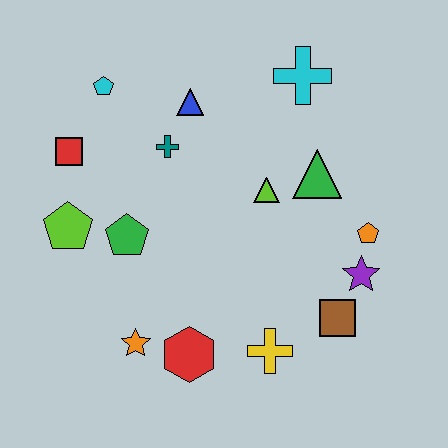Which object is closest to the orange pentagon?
The purple star is closest to the orange pentagon.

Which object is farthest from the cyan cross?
The orange star is farthest from the cyan cross.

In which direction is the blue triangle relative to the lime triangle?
The blue triangle is above the lime triangle.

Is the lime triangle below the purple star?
No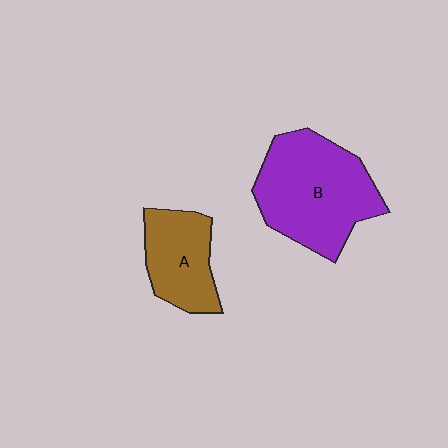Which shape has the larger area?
Shape B (purple).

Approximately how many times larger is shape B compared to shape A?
Approximately 1.7 times.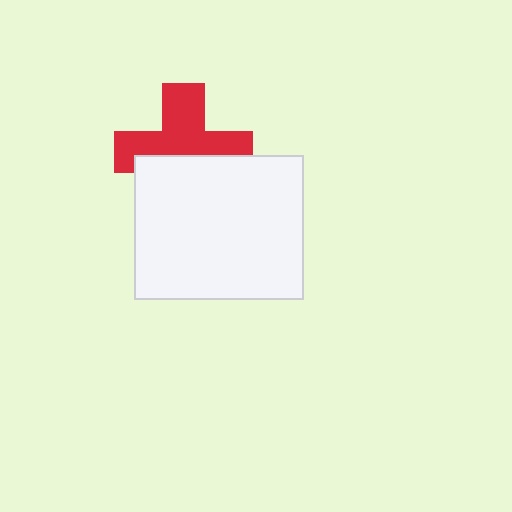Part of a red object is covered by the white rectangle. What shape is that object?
It is a cross.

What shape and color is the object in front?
The object in front is a white rectangle.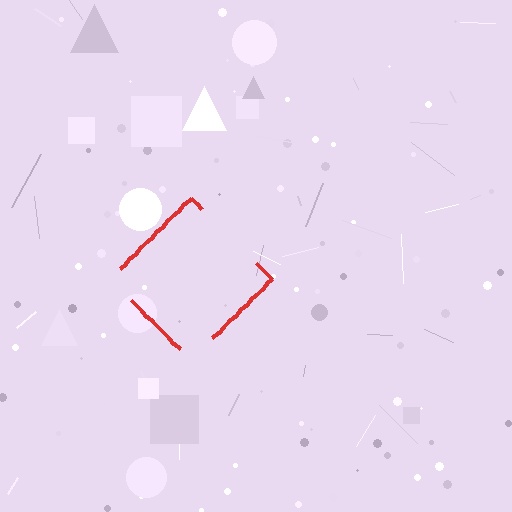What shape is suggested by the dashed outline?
The dashed outline suggests a diamond.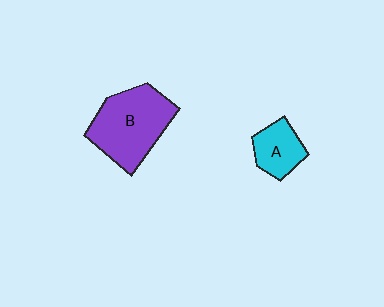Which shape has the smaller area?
Shape A (cyan).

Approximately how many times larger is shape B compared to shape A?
Approximately 2.2 times.